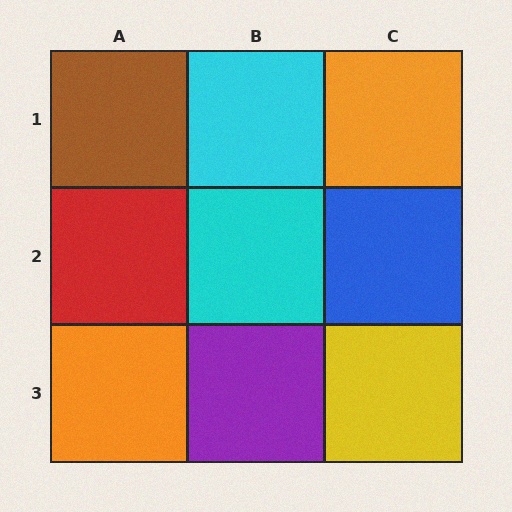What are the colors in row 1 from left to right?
Brown, cyan, orange.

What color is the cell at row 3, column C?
Yellow.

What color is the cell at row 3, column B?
Purple.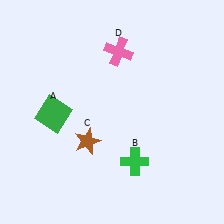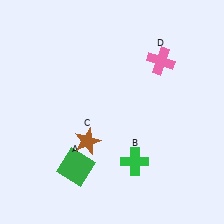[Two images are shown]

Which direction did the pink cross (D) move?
The pink cross (D) moved right.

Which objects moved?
The objects that moved are: the green square (A), the pink cross (D).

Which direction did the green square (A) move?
The green square (A) moved down.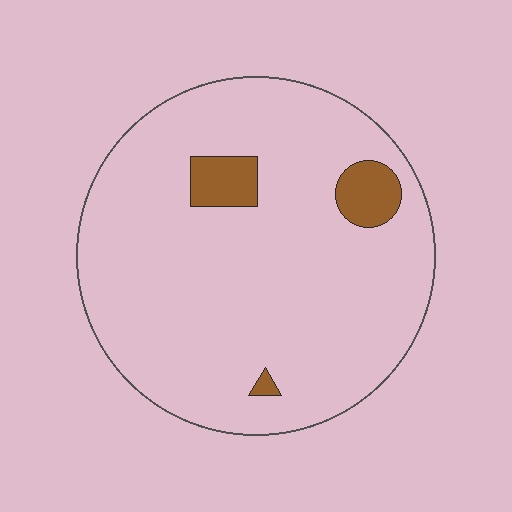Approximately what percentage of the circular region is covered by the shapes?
Approximately 5%.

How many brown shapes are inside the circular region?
3.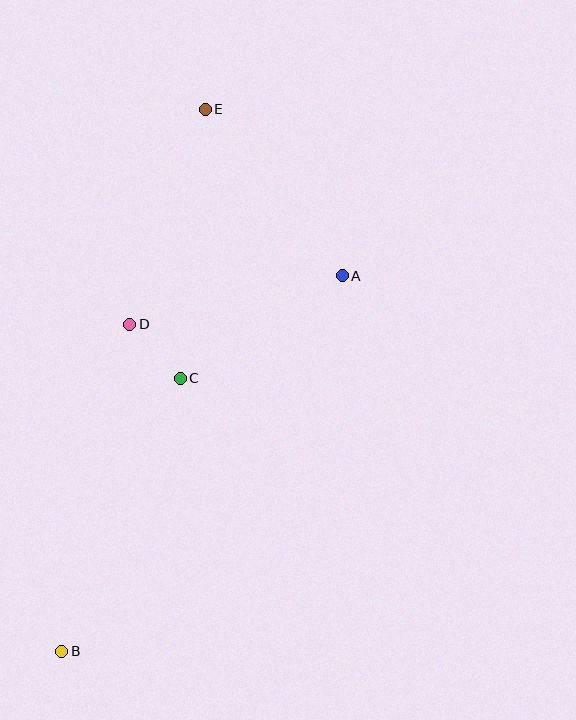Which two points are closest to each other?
Points C and D are closest to each other.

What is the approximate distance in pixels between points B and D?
The distance between B and D is approximately 334 pixels.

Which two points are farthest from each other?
Points B and E are farthest from each other.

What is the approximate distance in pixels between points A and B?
The distance between A and B is approximately 468 pixels.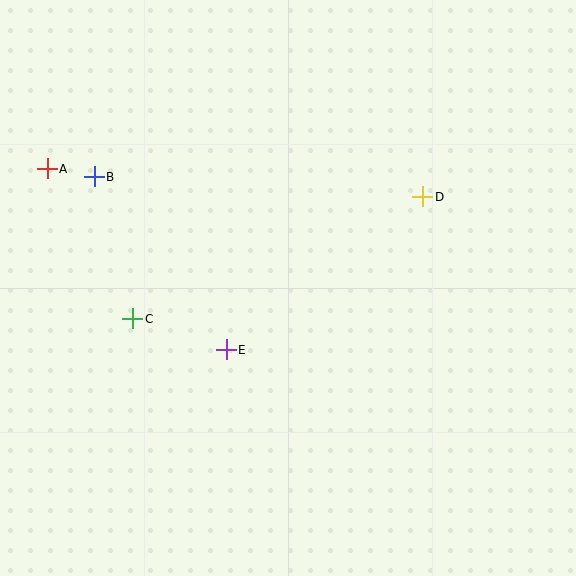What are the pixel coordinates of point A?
Point A is at (47, 169).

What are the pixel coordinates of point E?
Point E is at (226, 350).